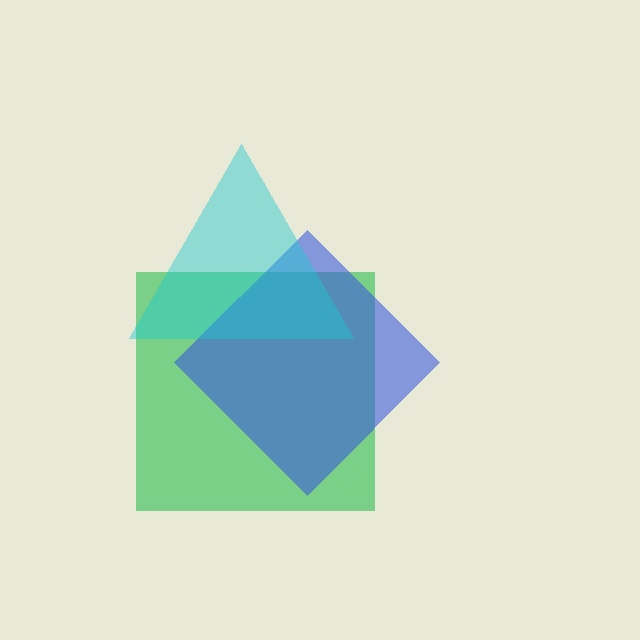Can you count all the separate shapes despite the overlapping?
Yes, there are 3 separate shapes.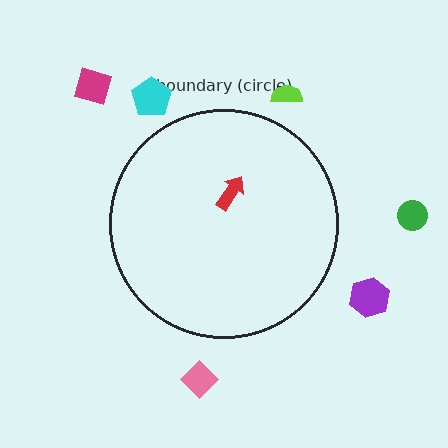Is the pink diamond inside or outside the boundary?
Outside.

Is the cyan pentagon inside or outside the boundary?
Outside.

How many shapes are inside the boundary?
1 inside, 6 outside.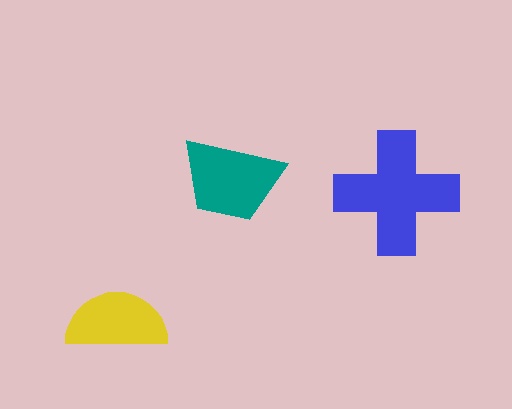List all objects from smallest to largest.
The yellow semicircle, the teal trapezoid, the blue cross.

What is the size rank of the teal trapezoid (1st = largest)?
2nd.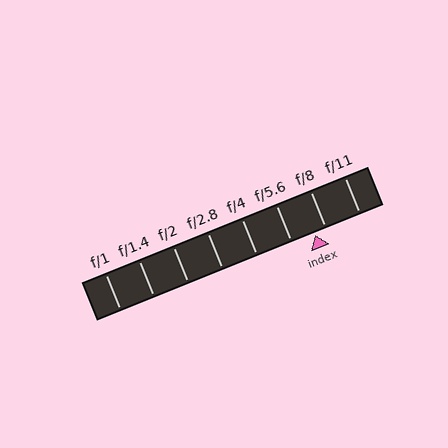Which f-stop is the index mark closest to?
The index mark is closest to f/8.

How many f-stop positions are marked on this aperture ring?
There are 8 f-stop positions marked.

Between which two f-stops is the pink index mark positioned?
The index mark is between f/5.6 and f/8.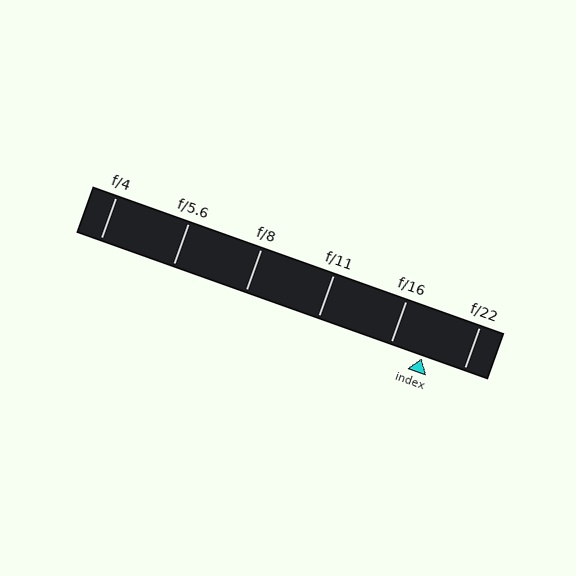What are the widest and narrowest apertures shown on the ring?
The widest aperture shown is f/4 and the narrowest is f/22.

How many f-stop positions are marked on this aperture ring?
There are 6 f-stop positions marked.